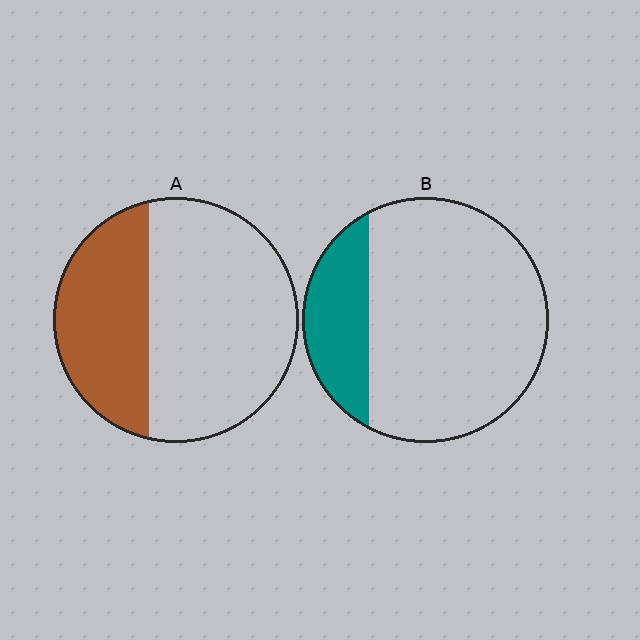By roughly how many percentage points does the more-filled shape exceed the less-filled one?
By roughly 15 percentage points (A over B).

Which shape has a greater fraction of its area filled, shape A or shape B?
Shape A.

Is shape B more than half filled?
No.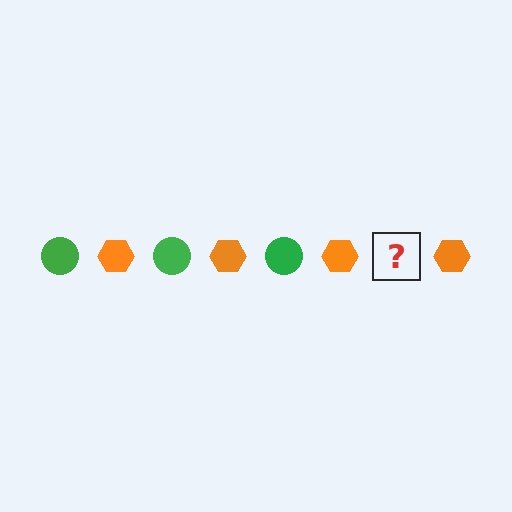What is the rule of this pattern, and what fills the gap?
The rule is that the pattern alternates between green circle and orange hexagon. The gap should be filled with a green circle.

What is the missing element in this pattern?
The missing element is a green circle.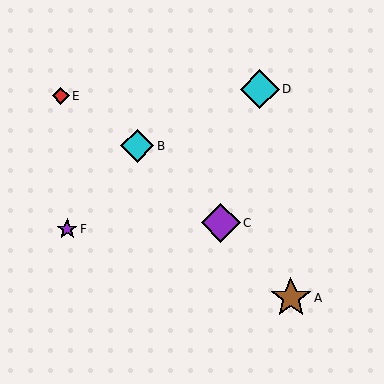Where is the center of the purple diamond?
The center of the purple diamond is at (221, 223).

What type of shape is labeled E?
Shape E is a red diamond.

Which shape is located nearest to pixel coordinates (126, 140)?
The cyan diamond (labeled B) at (137, 146) is nearest to that location.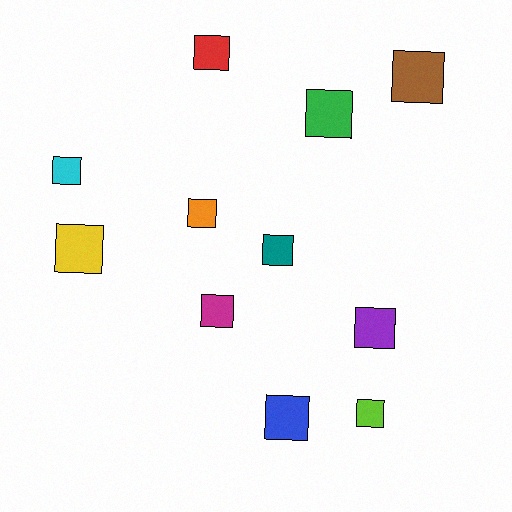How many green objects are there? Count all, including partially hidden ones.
There is 1 green object.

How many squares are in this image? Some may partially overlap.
There are 11 squares.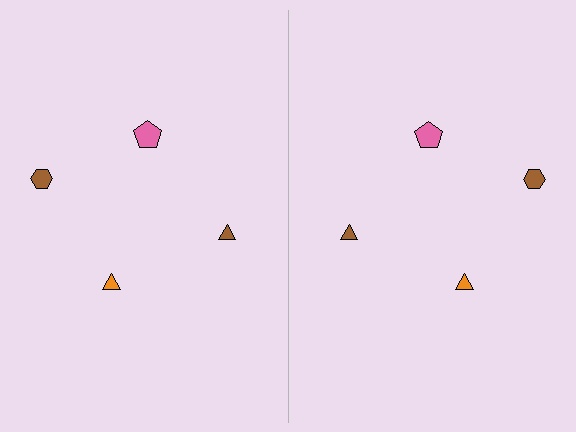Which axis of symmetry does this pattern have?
The pattern has a vertical axis of symmetry running through the center of the image.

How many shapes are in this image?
There are 8 shapes in this image.